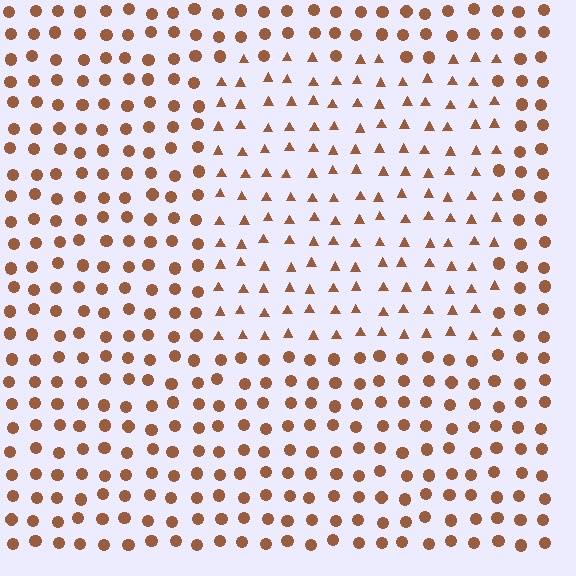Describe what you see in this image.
The image is filled with small brown elements arranged in a uniform grid. A rectangle-shaped region contains triangles, while the surrounding area contains circles. The boundary is defined purely by the change in element shape.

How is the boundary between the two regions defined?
The boundary is defined by a change in element shape: triangles inside vs. circles outside. All elements share the same color and spacing.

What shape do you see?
I see a rectangle.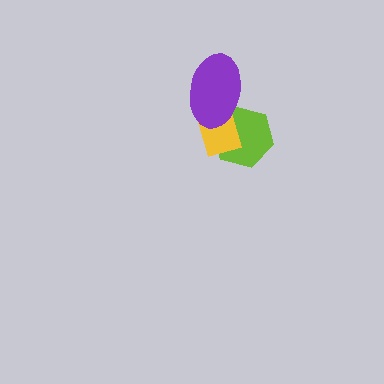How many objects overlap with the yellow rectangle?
2 objects overlap with the yellow rectangle.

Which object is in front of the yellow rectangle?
The purple ellipse is in front of the yellow rectangle.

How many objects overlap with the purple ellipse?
2 objects overlap with the purple ellipse.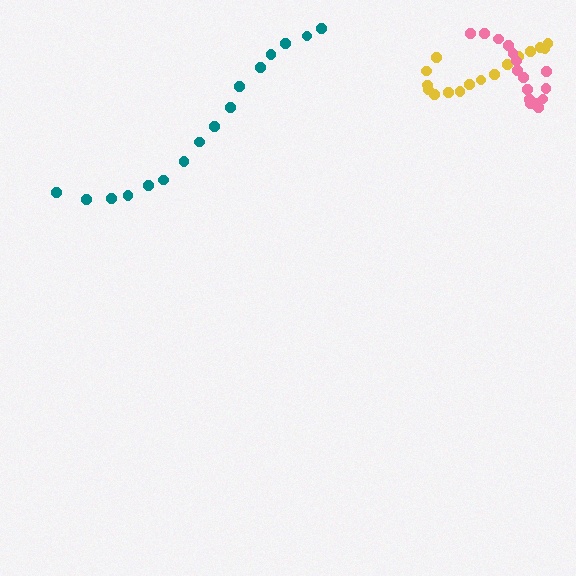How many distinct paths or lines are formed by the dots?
There are 3 distinct paths.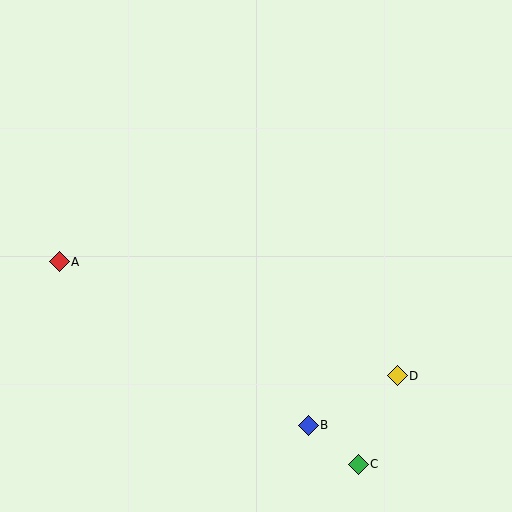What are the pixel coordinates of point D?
Point D is at (397, 376).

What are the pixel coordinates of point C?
Point C is at (358, 464).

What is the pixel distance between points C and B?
The distance between C and B is 64 pixels.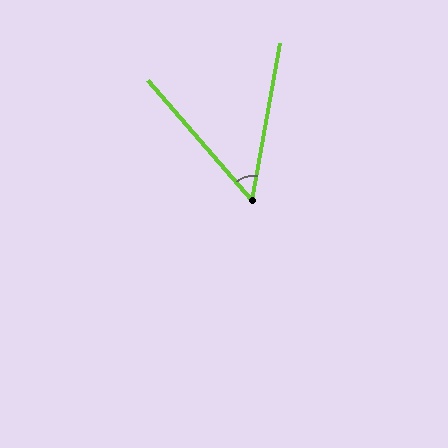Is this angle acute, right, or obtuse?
It is acute.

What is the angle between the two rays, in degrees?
Approximately 51 degrees.